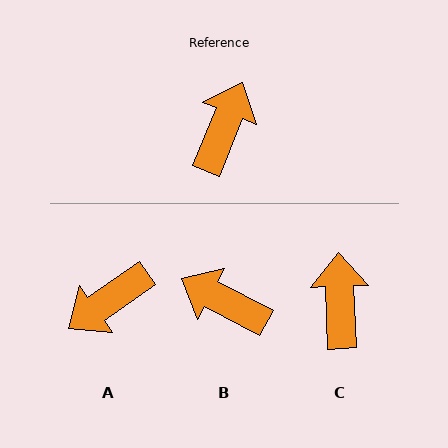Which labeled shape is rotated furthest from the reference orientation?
A, about 147 degrees away.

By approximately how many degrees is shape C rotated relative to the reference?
Approximately 24 degrees counter-clockwise.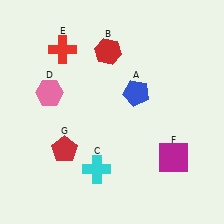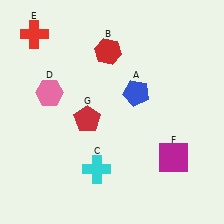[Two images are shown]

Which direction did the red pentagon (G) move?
The red pentagon (G) moved up.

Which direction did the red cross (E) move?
The red cross (E) moved left.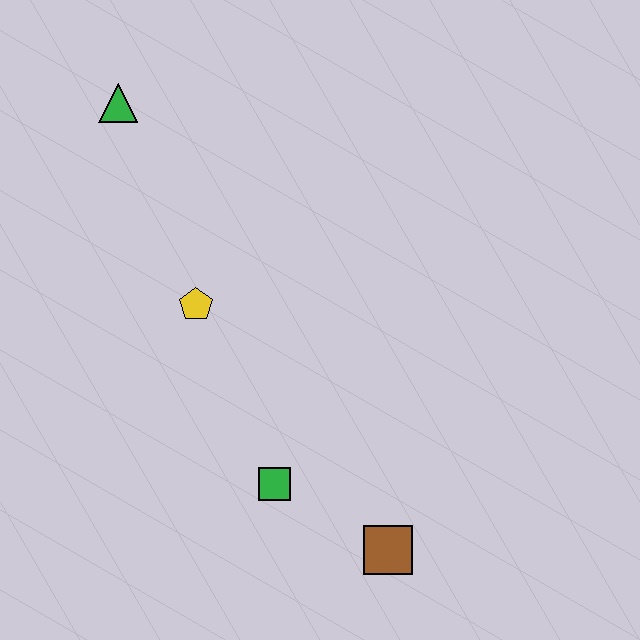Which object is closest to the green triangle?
The yellow pentagon is closest to the green triangle.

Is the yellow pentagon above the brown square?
Yes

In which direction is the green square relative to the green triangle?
The green square is below the green triangle.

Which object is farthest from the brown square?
The green triangle is farthest from the brown square.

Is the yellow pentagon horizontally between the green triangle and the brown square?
Yes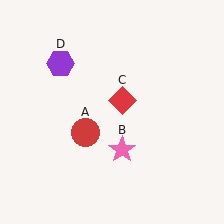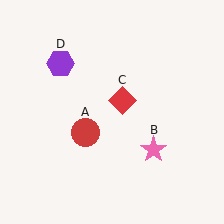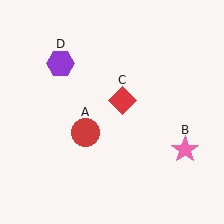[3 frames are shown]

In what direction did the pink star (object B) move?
The pink star (object B) moved right.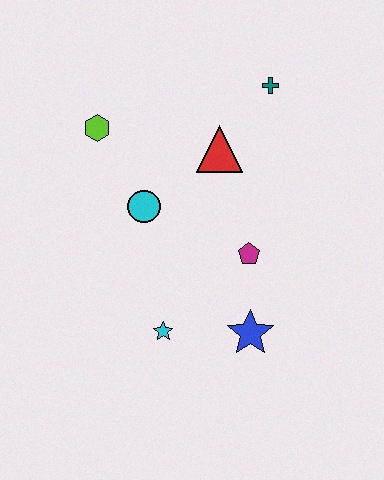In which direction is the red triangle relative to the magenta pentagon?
The red triangle is above the magenta pentagon.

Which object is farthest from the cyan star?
The teal cross is farthest from the cyan star.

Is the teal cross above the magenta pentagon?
Yes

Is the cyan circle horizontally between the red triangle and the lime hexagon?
Yes